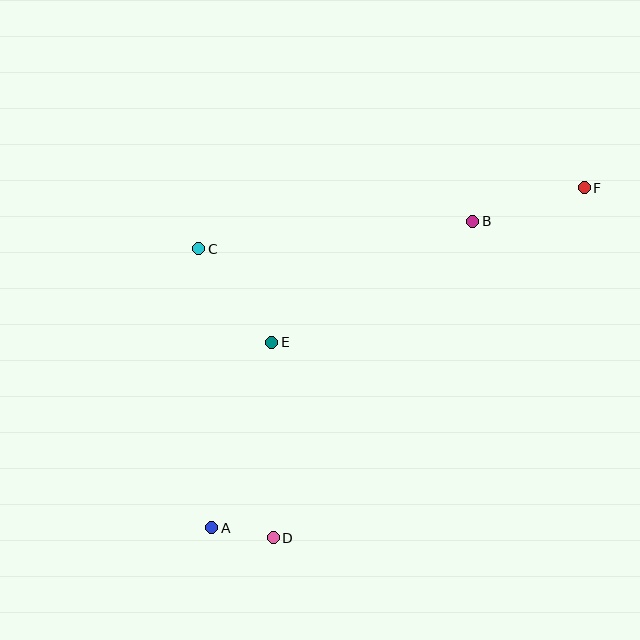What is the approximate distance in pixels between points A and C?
The distance between A and C is approximately 279 pixels.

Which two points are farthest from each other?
Points A and F are farthest from each other.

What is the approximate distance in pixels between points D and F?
The distance between D and F is approximately 468 pixels.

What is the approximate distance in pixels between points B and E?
The distance between B and E is approximately 235 pixels.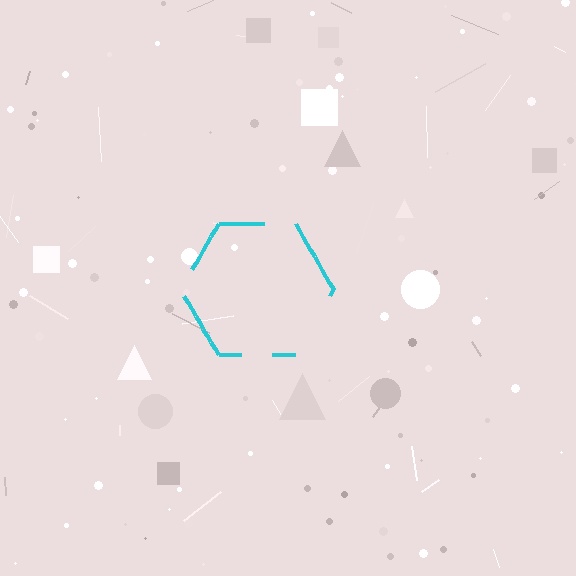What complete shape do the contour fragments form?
The contour fragments form a hexagon.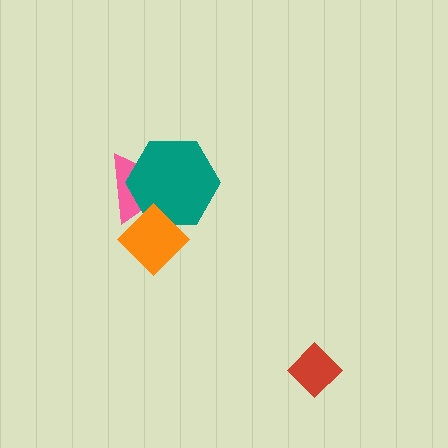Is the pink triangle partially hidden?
Yes, it is partially covered by another shape.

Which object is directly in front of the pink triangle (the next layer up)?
The teal hexagon is directly in front of the pink triangle.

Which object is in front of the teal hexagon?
The orange diamond is in front of the teal hexagon.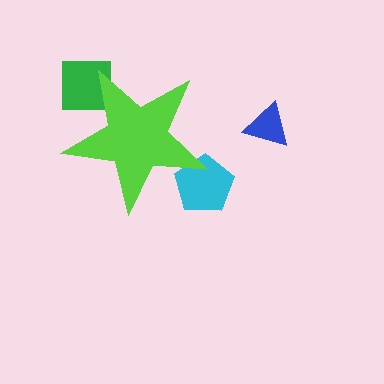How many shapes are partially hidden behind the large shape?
2 shapes are partially hidden.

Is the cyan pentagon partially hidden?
Yes, the cyan pentagon is partially hidden behind the lime star.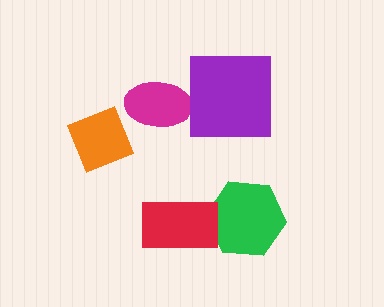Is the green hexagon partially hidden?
Yes, it is partially covered by another shape.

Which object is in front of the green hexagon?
The red rectangle is in front of the green hexagon.